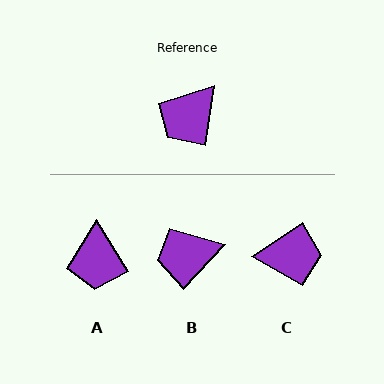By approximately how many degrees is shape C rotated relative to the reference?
Approximately 133 degrees counter-clockwise.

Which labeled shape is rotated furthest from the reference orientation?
C, about 133 degrees away.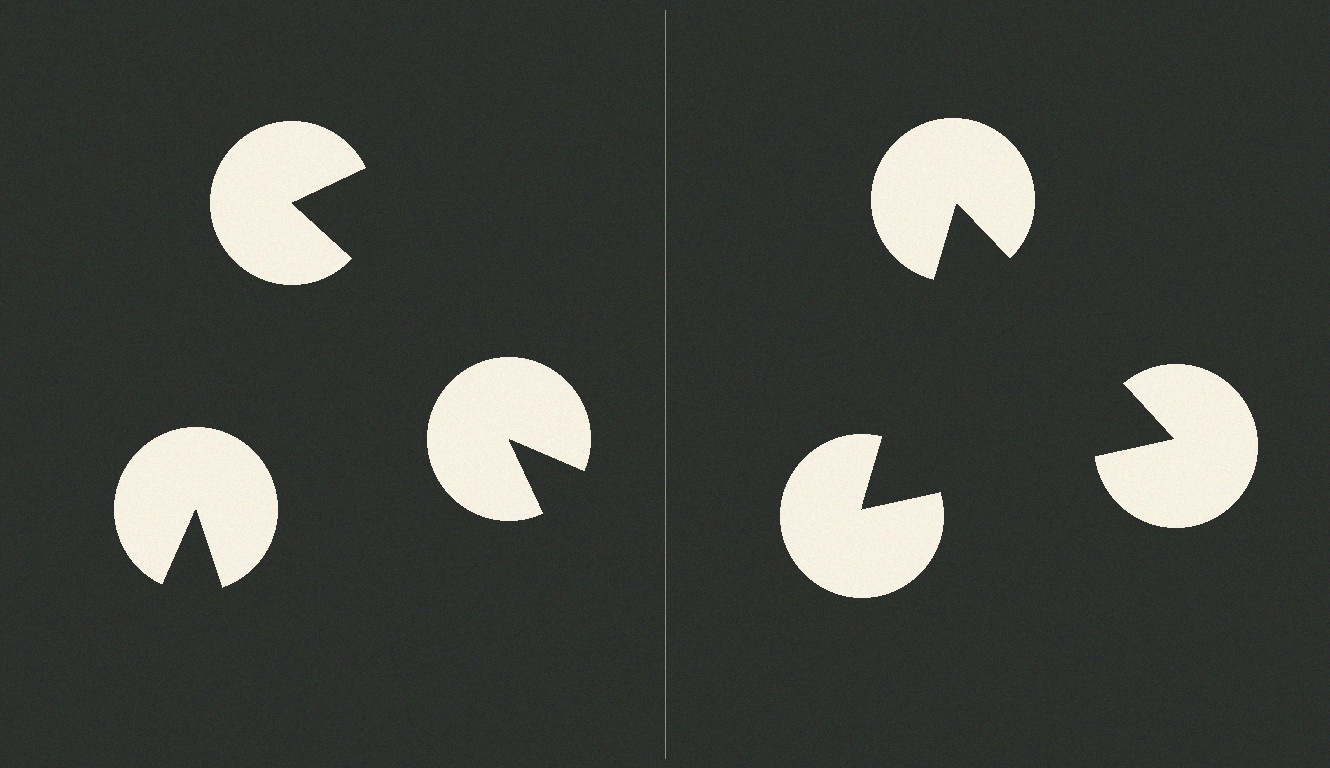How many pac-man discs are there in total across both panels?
6 — 3 on each side.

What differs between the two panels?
The pac-man discs are positioned identically on both sides; only the wedge orientations differ. On the right they align to a triangle; on the left they are misaligned.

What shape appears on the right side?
An illusory triangle.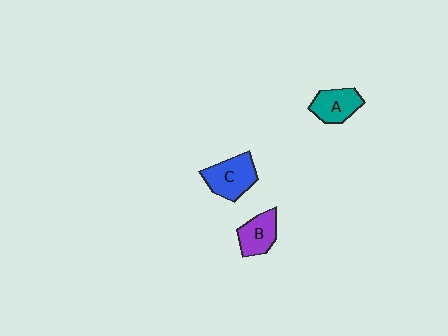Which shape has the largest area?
Shape C (blue).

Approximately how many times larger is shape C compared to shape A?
Approximately 1.2 times.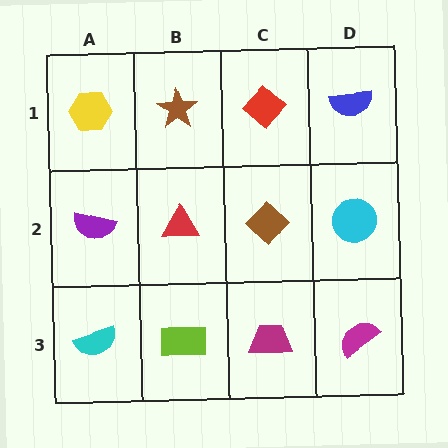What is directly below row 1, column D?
A cyan circle.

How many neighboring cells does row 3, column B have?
3.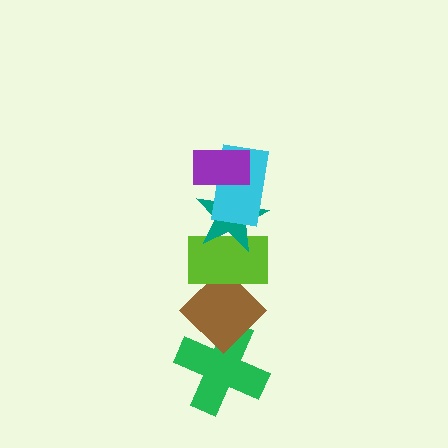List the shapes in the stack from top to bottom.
From top to bottom: the purple rectangle, the cyan rectangle, the teal star, the lime rectangle, the brown diamond, the green cross.